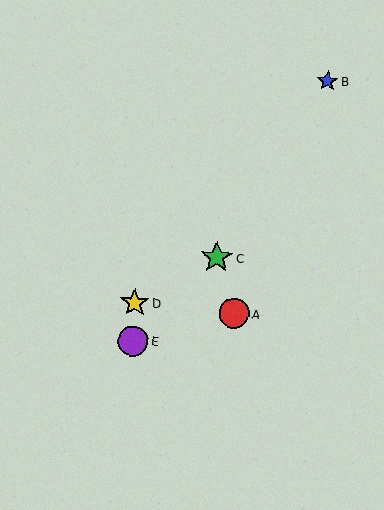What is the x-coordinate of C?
Object C is at x≈217.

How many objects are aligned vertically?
2 objects (D, E) are aligned vertically.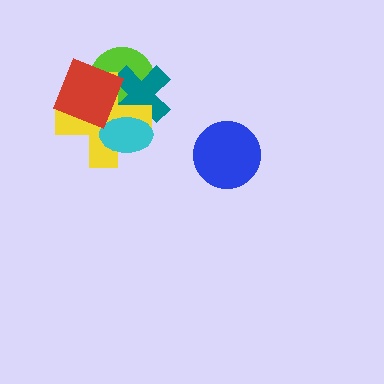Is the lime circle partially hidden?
Yes, it is partially covered by another shape.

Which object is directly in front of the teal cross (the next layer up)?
The yellow cross is directly in front of the teal cross.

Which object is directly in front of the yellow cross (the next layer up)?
The cyan ellipse is directly in front of the yellow cross.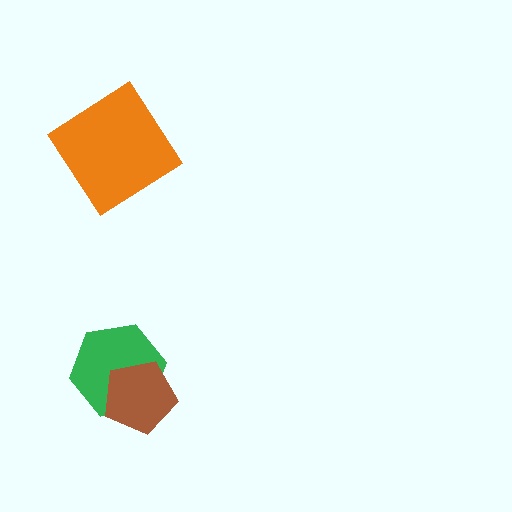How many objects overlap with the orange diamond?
0 objects overlap with the orange diamond.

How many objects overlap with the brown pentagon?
1 object overlaps with the brown pentagon.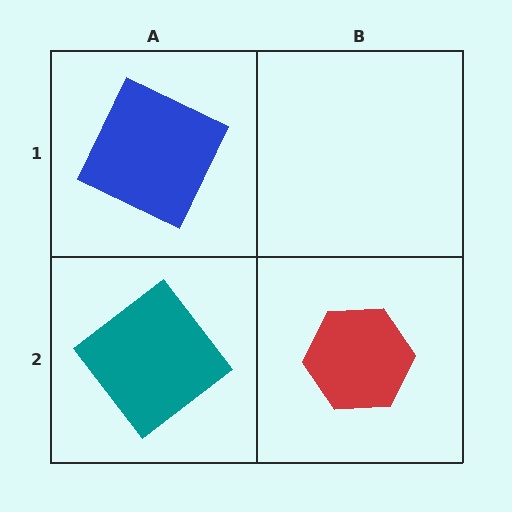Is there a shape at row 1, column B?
No, that cell is empty.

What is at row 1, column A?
A blue square.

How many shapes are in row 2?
2 shapes.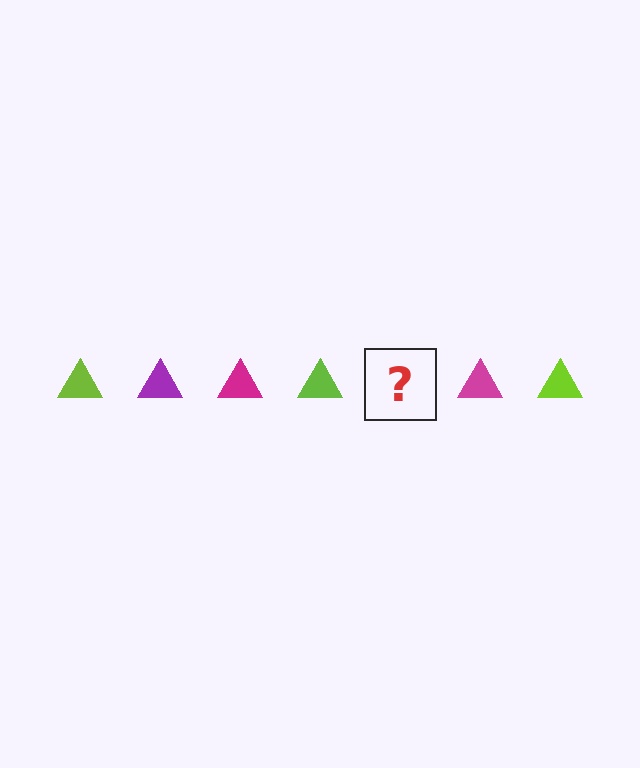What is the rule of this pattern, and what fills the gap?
The rule is that the pattern cycles through lime, purple, magenta triangles. The gap should be filled with a purple triangle.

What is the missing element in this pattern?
The missing element is a purple triangle.